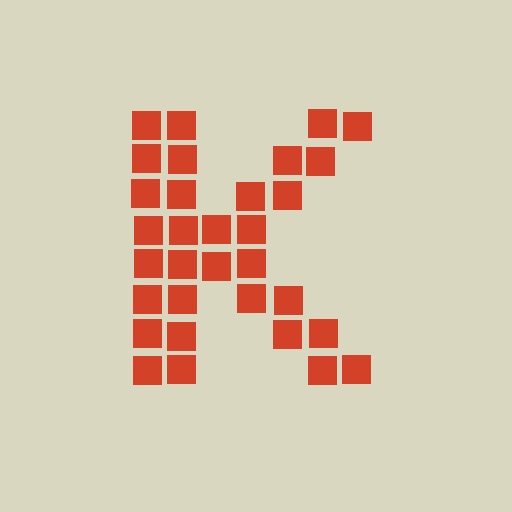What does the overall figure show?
The overall figure shows the letter K.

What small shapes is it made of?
It is made of small squares.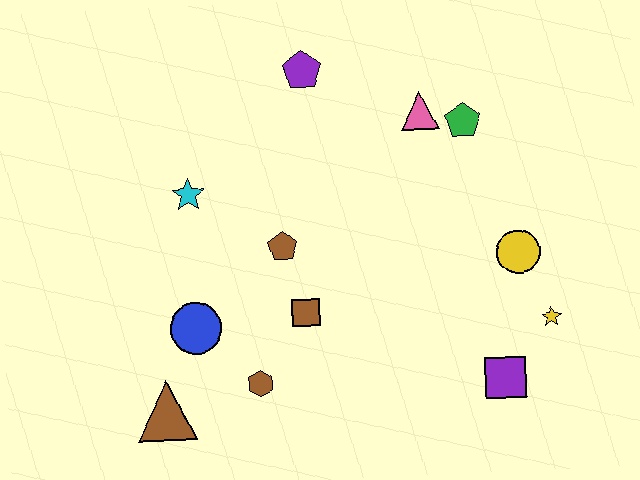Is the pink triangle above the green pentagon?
Yes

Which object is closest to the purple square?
The yellow star is closest to the purple square.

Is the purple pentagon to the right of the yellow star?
No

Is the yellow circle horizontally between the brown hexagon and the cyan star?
No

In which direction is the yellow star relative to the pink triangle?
The yellow star is below the pink triangle.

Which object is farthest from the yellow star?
The brown triangle is farthest from the yellow star.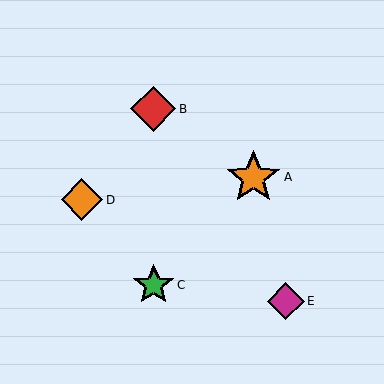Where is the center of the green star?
The center of the green star is at (154, 285).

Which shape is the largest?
The orange star (labeled A) is the largest.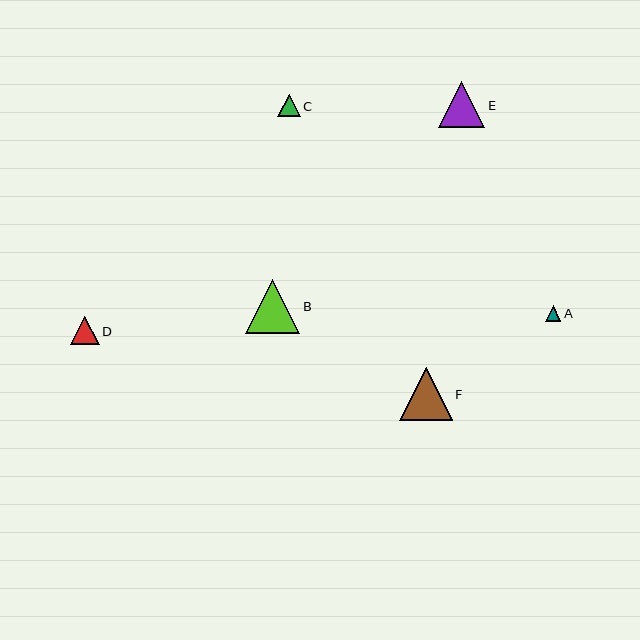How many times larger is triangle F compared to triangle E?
Triangle F is approximately 1.1 times the size of triangle E.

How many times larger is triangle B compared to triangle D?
Triangle B is approximately 1.9 times the size of triangle D.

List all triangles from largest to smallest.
From largest to smallest: B, F, E, D, C, A.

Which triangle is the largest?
Triangle B is the largest with a size of approximately 55 pixels.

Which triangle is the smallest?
Triangle A is the smallest with a size of approximately 16 pixels.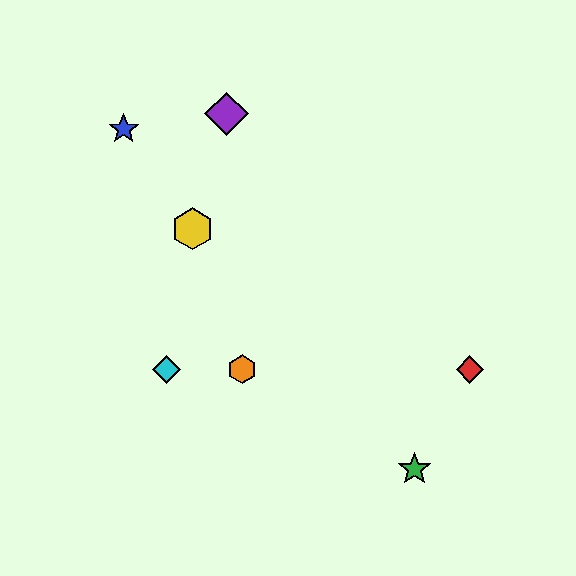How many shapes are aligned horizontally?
3 shapes (the red diamond, the orange hexagon, the cyan diamond) are aligned horizontally.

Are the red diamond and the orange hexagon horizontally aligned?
Yes, both are at y≈369.